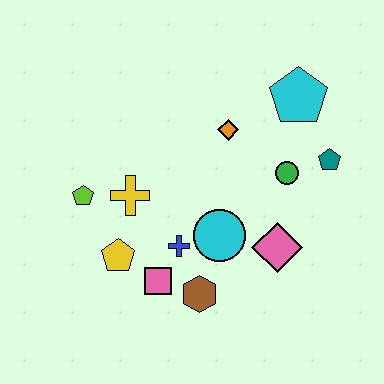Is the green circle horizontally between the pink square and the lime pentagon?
No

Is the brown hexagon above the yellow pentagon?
No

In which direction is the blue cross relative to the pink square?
The blue cross is above the pink square.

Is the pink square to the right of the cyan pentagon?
No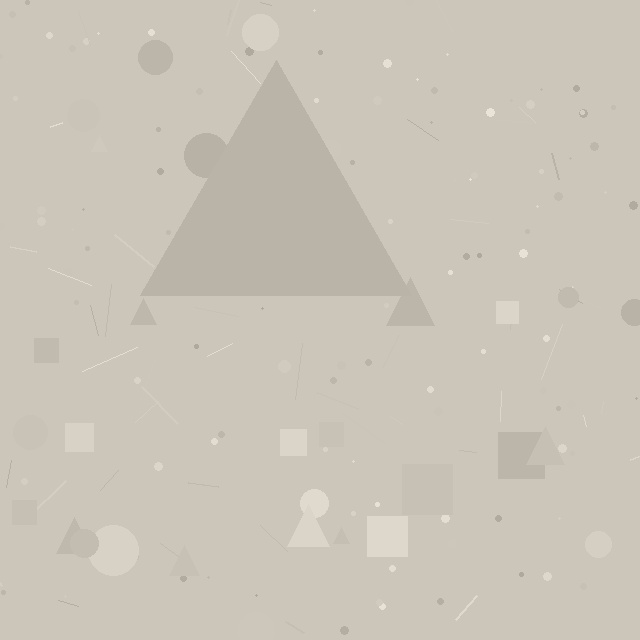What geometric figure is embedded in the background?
A triangle is embedded in the background.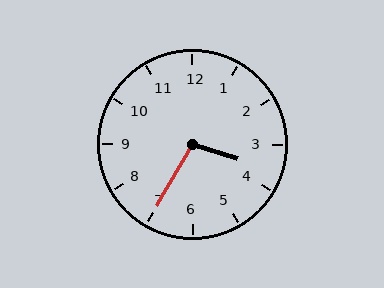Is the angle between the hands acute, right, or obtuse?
It is obtuse.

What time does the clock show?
3:35.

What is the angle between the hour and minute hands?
Approximately 102 degrees.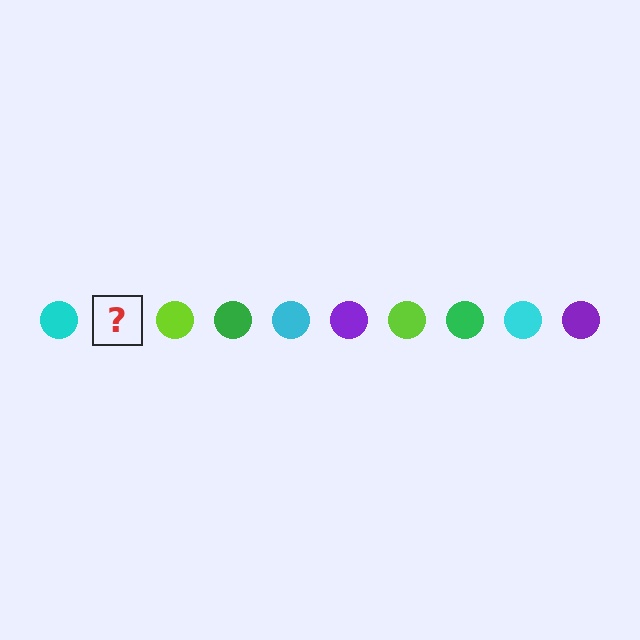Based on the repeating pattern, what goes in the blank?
The blank should be a purple circle.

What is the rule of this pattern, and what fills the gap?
The rule is that the pattern cycles through cyan, purple, lime, green circles. The gap should be filled with a purple circle.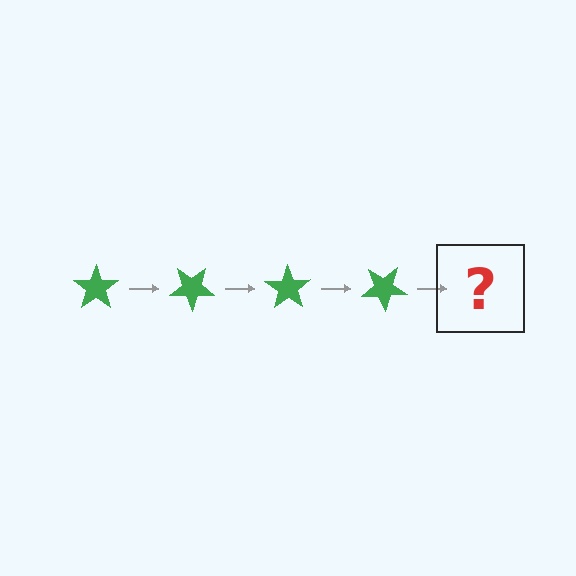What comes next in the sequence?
The next element should be a green star rotated 140 degrees.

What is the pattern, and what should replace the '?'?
The pattern is that the star rotates 35 degrees each step. The '?' should be a green star rotated 140 degrees.